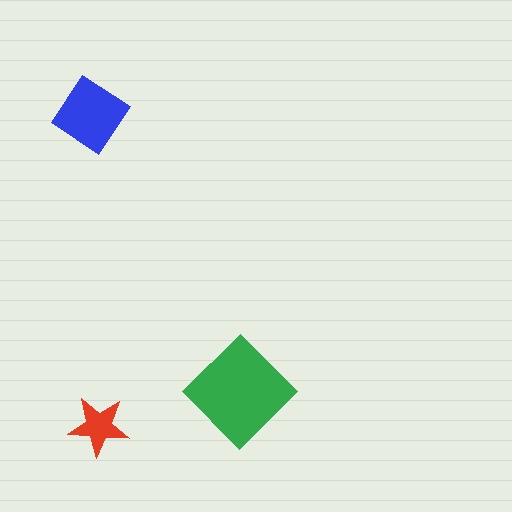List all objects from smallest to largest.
The red star, the blue diamond, the green diamond.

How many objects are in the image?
There are 3 objects in the image.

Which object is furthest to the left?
The blue diamond is leftmost.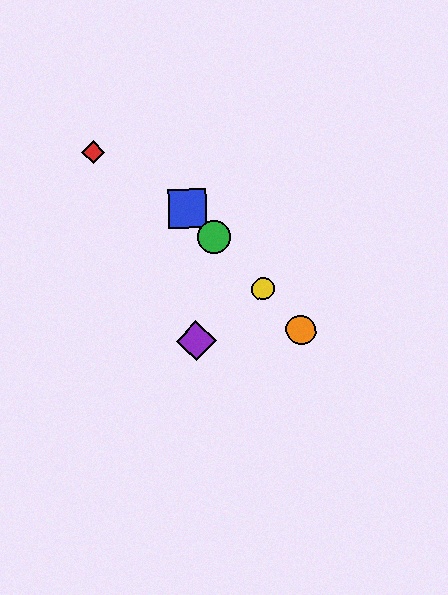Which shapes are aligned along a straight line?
The blue square, the green circle, the yellow circle, the orange circle are aligned along a straight line.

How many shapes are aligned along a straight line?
4 shapes (the blue square, the green circle, the yellow circle, the orange circle) are aligned along a straight line.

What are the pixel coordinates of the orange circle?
The orange circle is at (301, 330).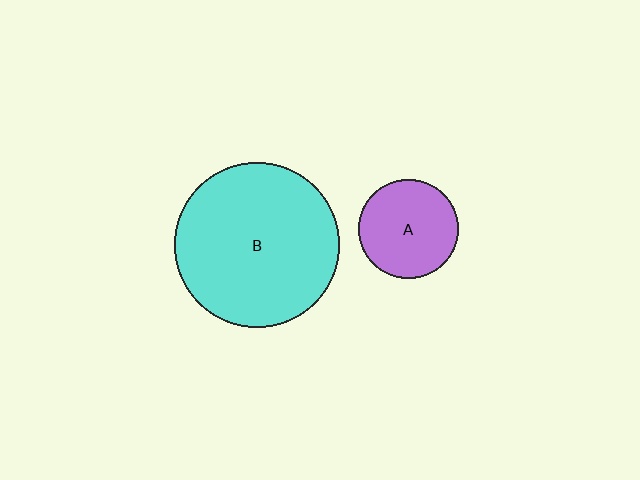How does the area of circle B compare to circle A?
Approximately 2.7 times.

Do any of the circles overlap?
No, none of the circles overlap.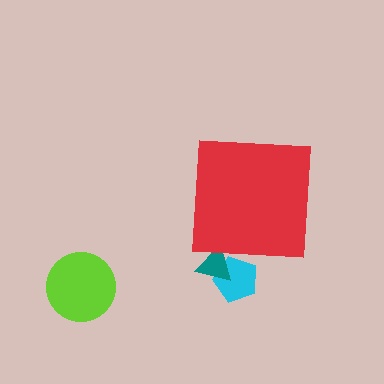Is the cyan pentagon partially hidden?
Yes, the cyan pentagon is partially hidden behind the red square.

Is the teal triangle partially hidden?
Yes, the teal triangle is partially hidden behind the red square.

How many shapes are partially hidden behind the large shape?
2 shapes are partially hidden.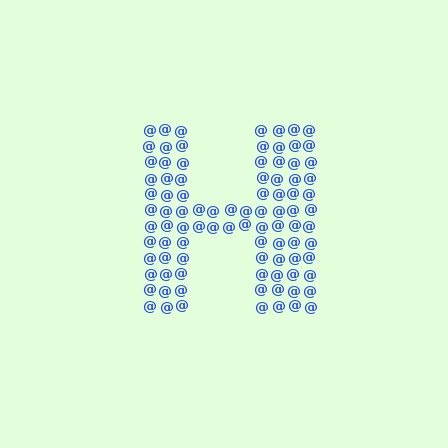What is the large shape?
The large shape is the letter H.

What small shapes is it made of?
It is made of small at signs.